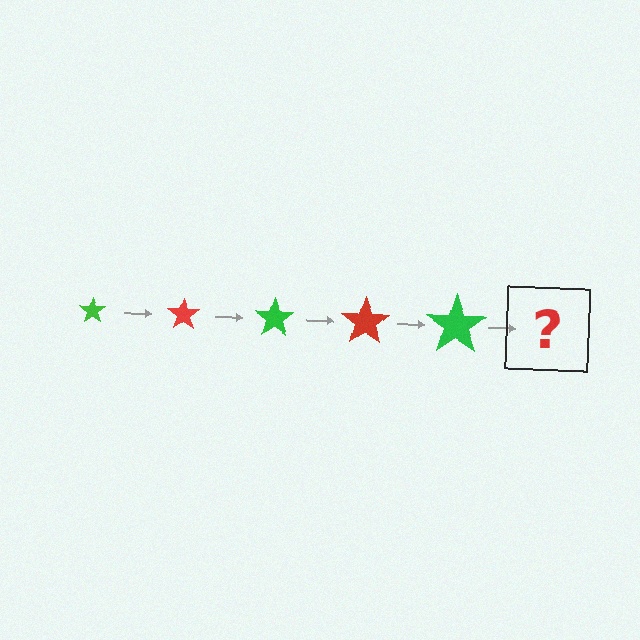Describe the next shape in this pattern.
It should be a red star, larger than the previous one.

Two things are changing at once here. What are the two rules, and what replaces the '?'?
The two rules are that the star grows larger each step and the color cycles through green and red. The '?' should be a red star, larger than the previous one.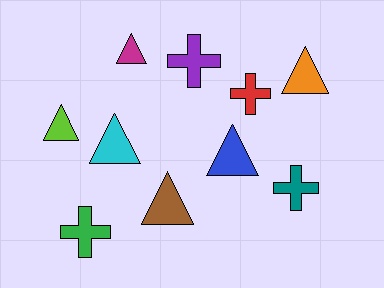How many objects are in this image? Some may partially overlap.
There are 10 objects.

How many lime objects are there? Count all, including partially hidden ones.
There is 1 lime object.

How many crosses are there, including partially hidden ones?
There are 4 crosses.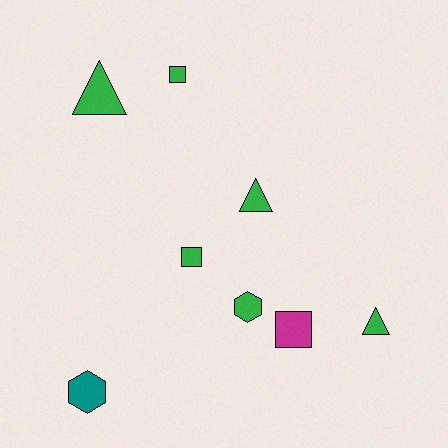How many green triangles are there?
There are 3 green triangles.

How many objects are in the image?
There are 8 objects.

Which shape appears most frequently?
Square, with 3 objects.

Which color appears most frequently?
Green, with 6 objects.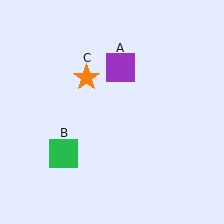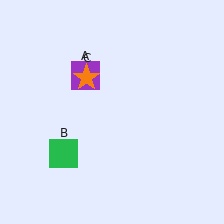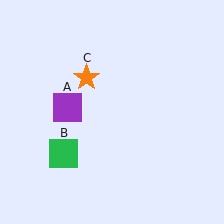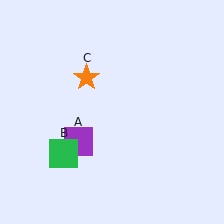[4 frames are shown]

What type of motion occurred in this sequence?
The purple square (object A) rotated counterclockwise around the center of the scene.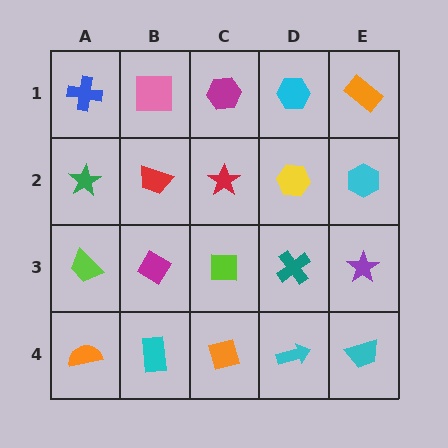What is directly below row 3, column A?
An orange semicircle.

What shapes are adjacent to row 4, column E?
A purple star (row 3, column E), a cyan arrow (row 4, column D).